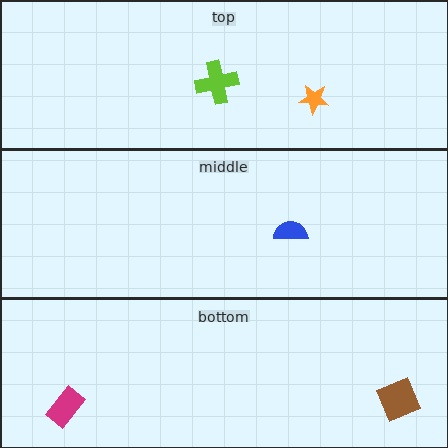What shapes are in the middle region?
The blue semicircle.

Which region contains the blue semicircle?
The middle region.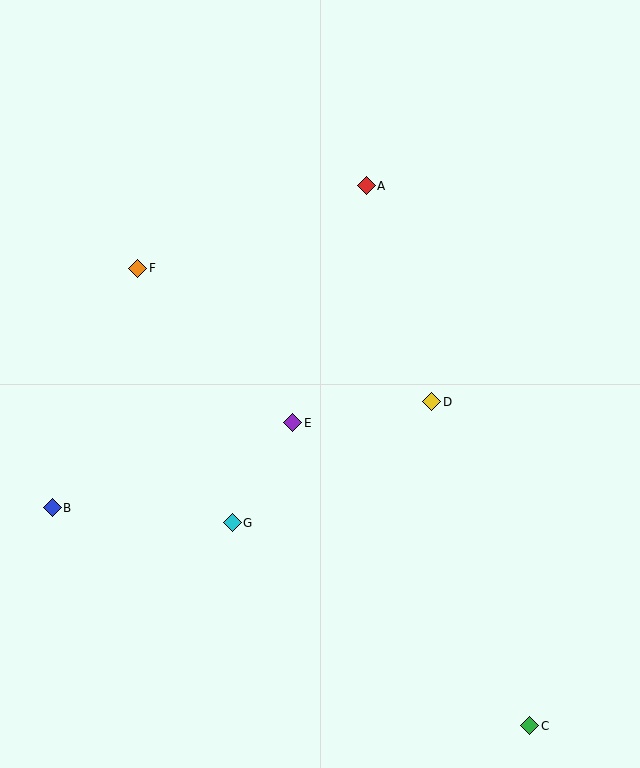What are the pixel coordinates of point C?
Point C is at (530, 726).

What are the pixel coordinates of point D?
Point D is at (432, 402).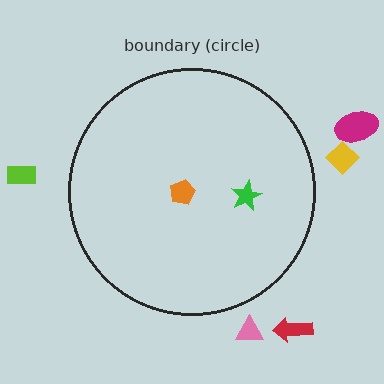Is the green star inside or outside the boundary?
Inside.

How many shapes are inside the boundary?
2 inside, 5 outside.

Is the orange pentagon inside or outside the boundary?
Inside.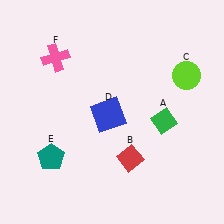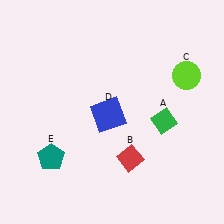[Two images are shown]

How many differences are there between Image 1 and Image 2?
There is 1 difference between the two images.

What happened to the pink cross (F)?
The pink cross (F) was removed in Image 2. It was in the top-left area of Image 1.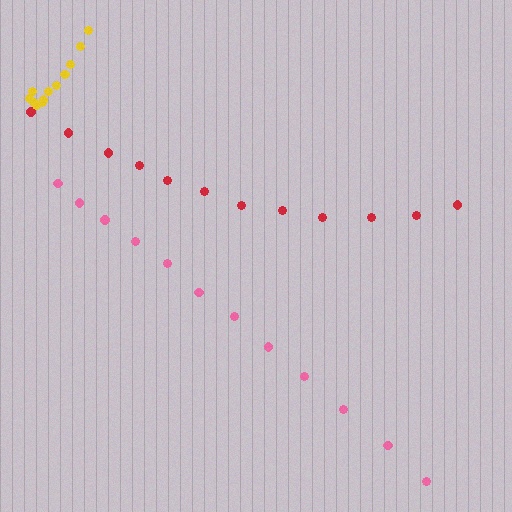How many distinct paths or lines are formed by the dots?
There are 3 distinct paths.